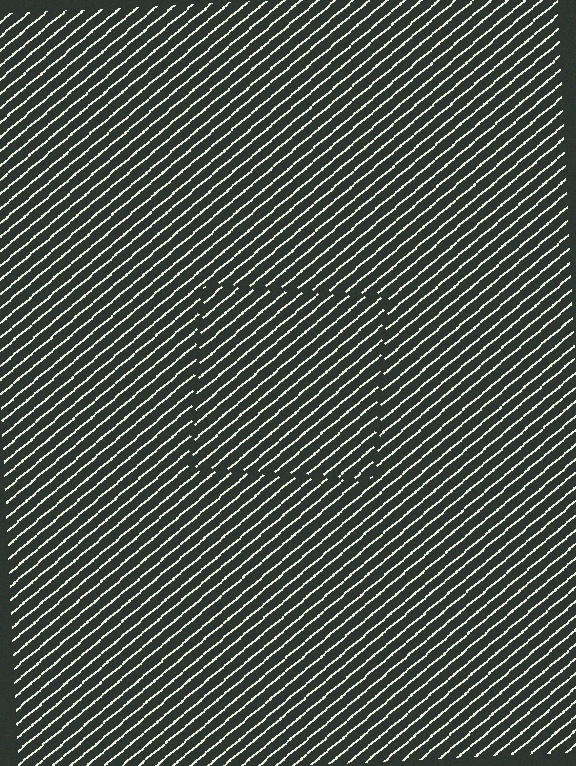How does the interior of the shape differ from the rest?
The interior of the shape contains the same grating, shifted by half a period — the contour is defined by the phase discontinuity where line-ends from the inner and outer gratings abut.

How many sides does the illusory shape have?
4 sides — the line-ends trace a square.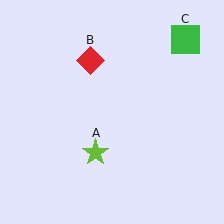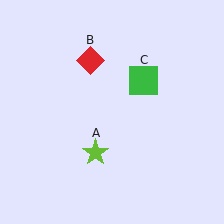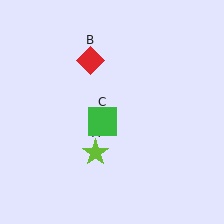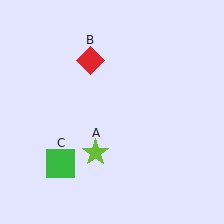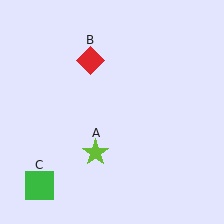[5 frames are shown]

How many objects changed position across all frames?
1 object changed position: green square (object C).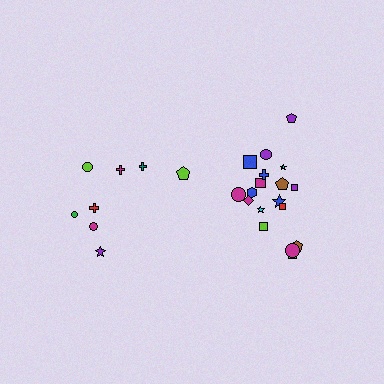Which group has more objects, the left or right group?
The right group.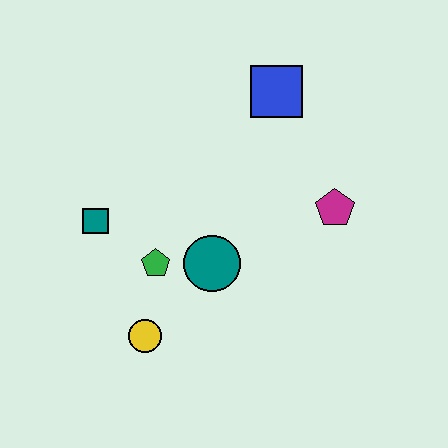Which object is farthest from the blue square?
The yellow circle is farthest from the blue square.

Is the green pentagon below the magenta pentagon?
Yes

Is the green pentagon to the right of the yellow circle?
Yes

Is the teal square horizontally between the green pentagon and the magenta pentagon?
No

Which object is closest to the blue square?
The magenta pentagon is closest to the blue square.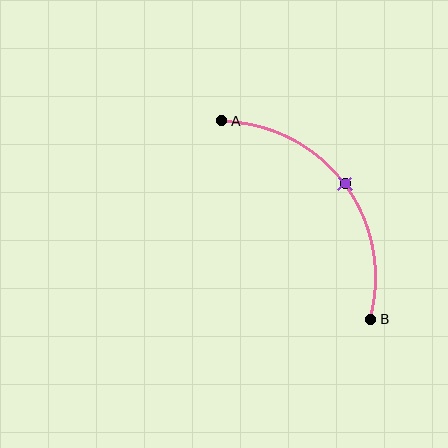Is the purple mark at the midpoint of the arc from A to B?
Yes. The purple mark lies on the arc at equal arc-length from both A and B — it is the arc midpoint.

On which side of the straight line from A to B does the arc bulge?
The arc bulges above and to the right of the straight line connecting A and B.